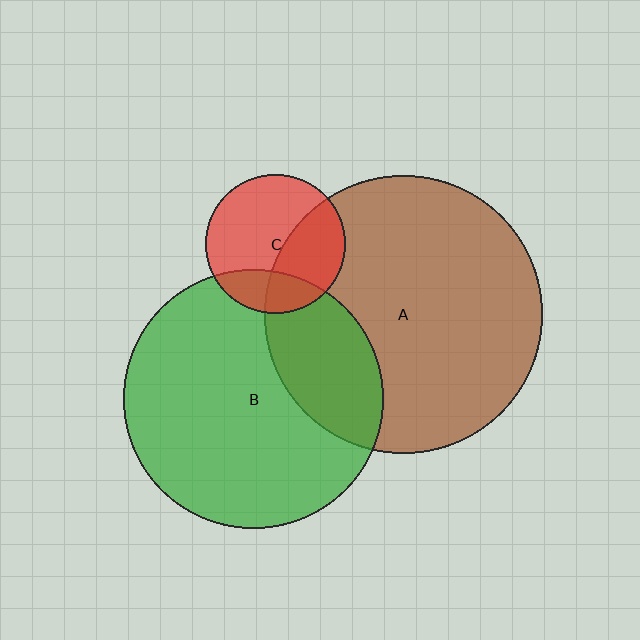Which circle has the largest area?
Circle A (brown).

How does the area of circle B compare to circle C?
Approximately 3.4 times.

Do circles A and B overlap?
Yes.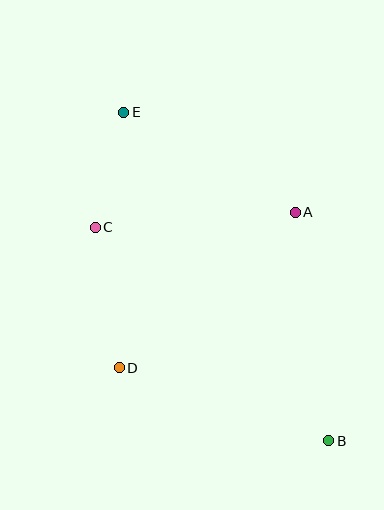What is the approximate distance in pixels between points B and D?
The distance between B and D is approximately 222 pixels.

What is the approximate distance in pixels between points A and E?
The distance between A and E is approximately 199 pixels.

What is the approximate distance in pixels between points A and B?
The distance between A and B is approximately 231 pixels.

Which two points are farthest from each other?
Points B and E are farthest from each other.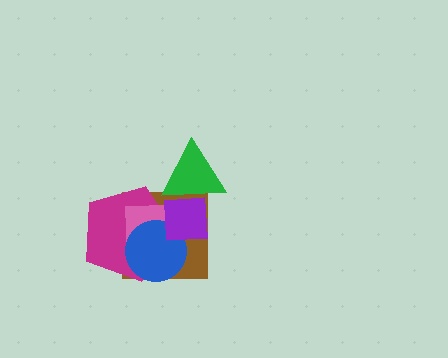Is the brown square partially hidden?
Yes, it is partially covered by another shape.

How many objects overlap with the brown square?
5 objects overlap with the brown square.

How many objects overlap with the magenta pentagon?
4 objects overlap with the magenta pentagon.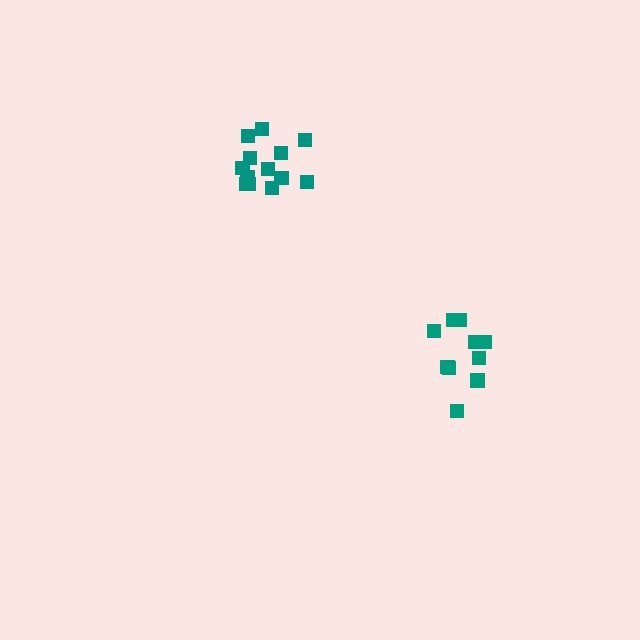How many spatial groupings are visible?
There are 2 spatial groupings.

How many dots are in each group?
Group 1: 13 dots, Group 2: 11 dots (24 total).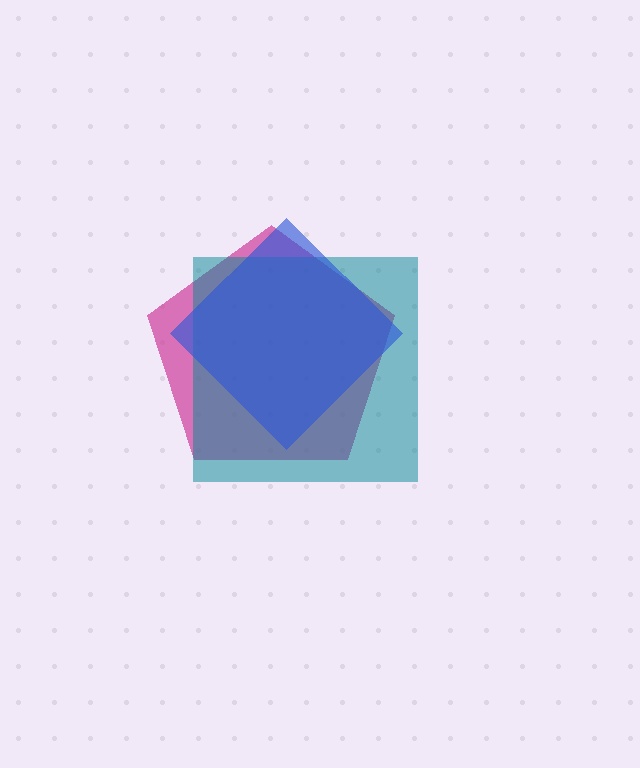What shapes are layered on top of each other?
The layered shapes are: a magenta pentagon, a teal square, a blue diamond.